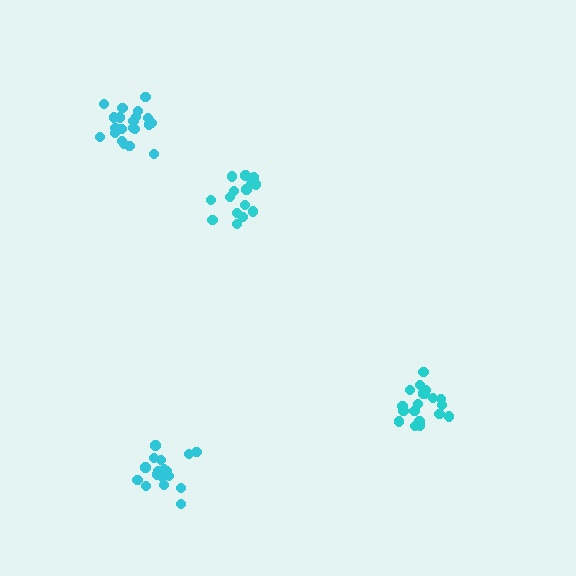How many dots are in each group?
Group 1: 21 dots, Group 2: 17 dots, Group 3: 15 dots, Group 4: 20 dots (73 total).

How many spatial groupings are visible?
There are 4 spatial groupings.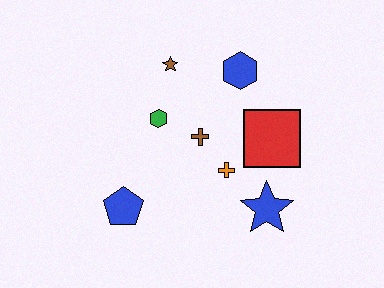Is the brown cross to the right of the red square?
No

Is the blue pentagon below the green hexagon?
Yes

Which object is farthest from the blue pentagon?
The blue hexagon is farthest from the blue pentagon.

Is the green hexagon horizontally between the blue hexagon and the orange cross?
No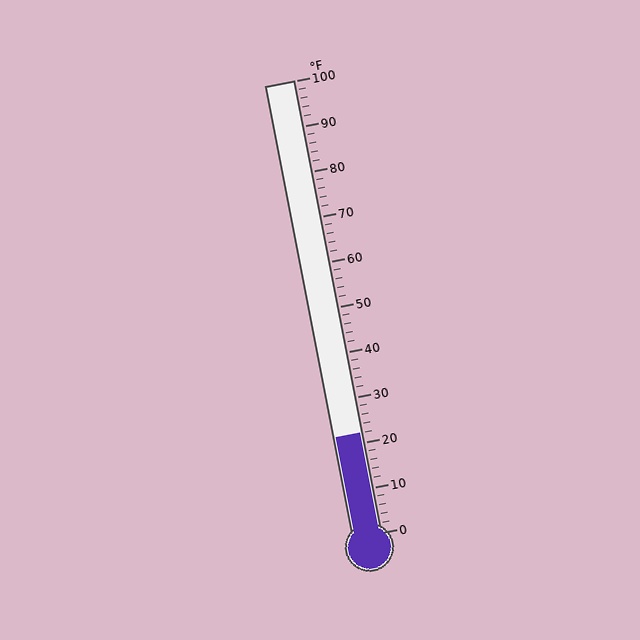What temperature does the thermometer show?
The thermometer shows approximately 22°F.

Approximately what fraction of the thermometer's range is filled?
The thermometer is filled to approximately 20% of its range.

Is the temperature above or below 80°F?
The temperature is below 80°F.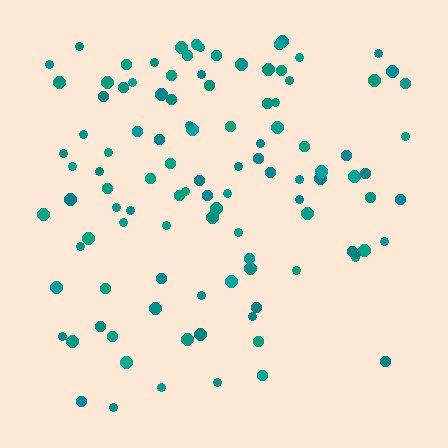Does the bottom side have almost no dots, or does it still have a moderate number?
Still a moderate number, just noticeably fewer than the top.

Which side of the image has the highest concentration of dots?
The top.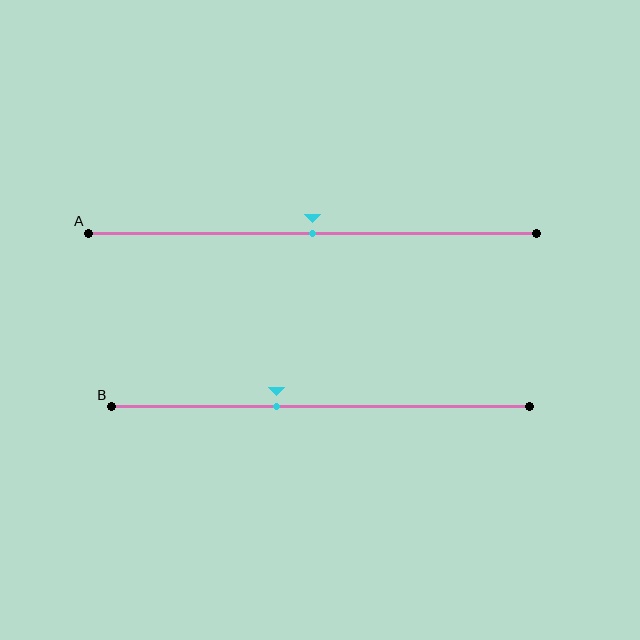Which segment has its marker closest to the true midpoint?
Segment A has its marker closest to the true midpoint.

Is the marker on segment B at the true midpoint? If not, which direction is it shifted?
No, the marker on segment B is shifted to the left by about 11% of the segment length.